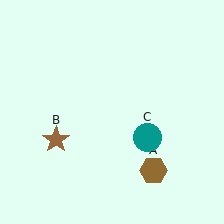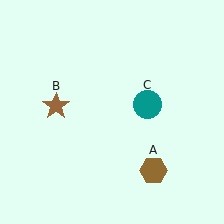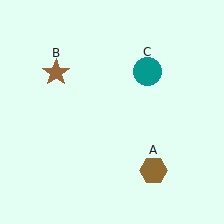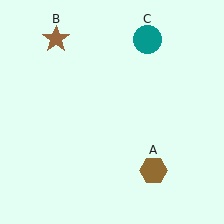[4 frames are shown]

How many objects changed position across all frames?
2 objects changed position: brown star (object B), teal circle (object C).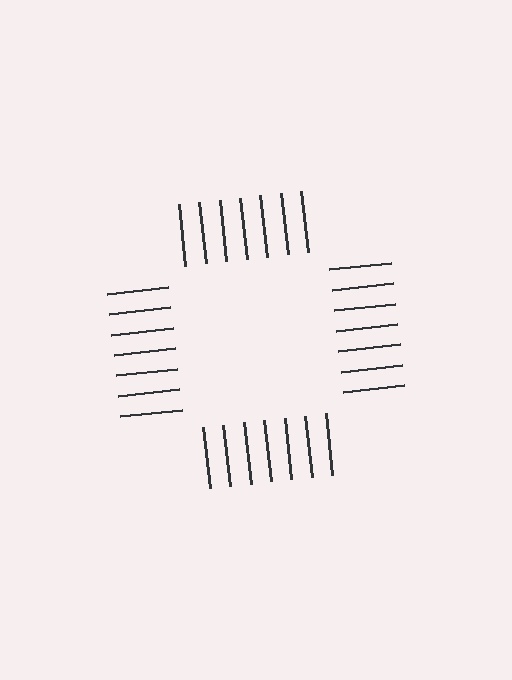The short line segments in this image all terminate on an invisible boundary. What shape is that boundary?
An illusory square — the line segments terminate on its edges but no continuous stroke is drawn.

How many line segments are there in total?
28 — 7 along each of the 4 edges.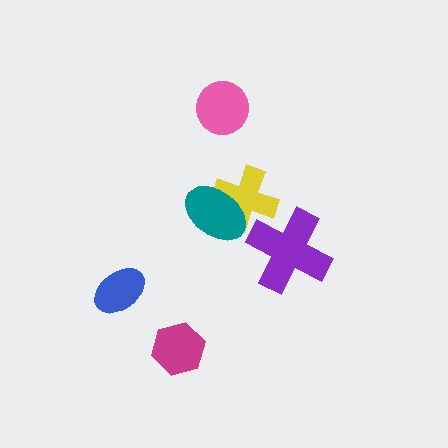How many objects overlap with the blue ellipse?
0 objects overlap with the blue ellipse.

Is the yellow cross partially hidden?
Yes, it is partially covered by another shape.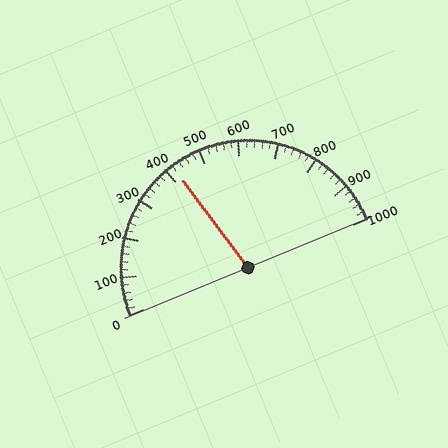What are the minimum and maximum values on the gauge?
The gauge ranges from 0 to 1000.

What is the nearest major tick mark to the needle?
The nearest major tick mark is 400.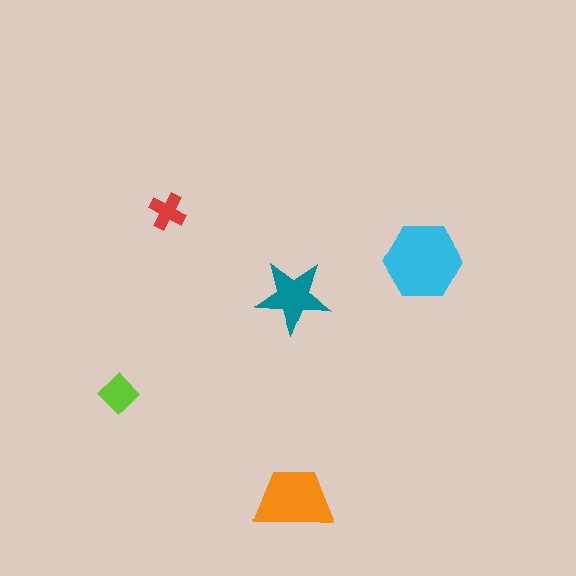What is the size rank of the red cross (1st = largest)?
5th.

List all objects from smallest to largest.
The red cross, the lime diamond, the teal star, the orange trapezoid, the cyan hexagon.